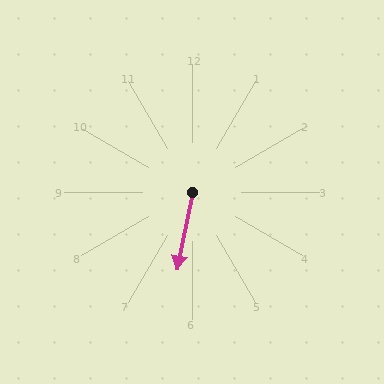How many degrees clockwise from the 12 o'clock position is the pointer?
Approximately 191 degrees.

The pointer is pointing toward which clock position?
Roughly 6 o'clock.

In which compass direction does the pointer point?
South.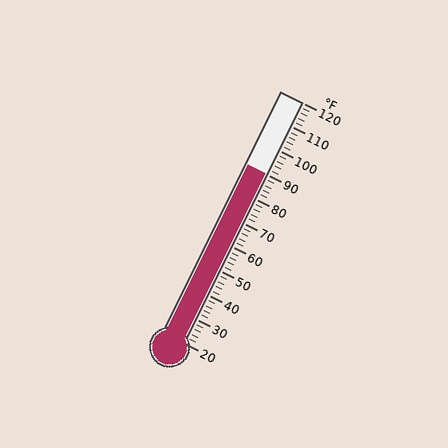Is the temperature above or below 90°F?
The temperature is at 90°F.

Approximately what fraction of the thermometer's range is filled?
The thermometer is filled to approximately 70% of its range.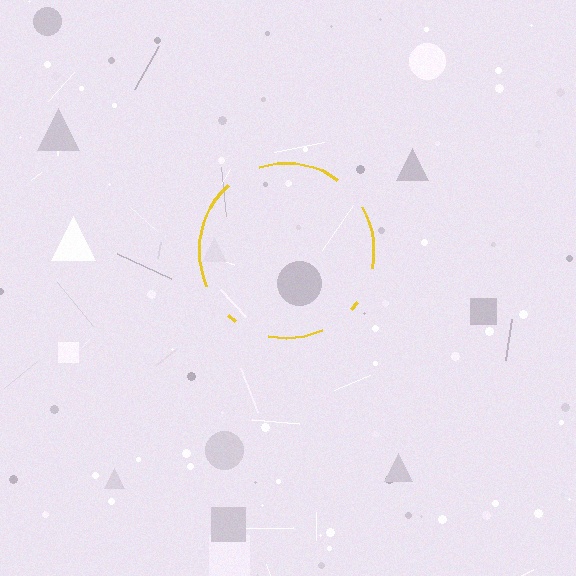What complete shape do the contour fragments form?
The contour fragments form a circle.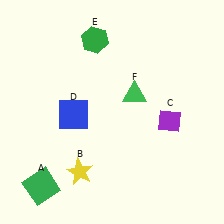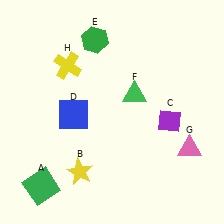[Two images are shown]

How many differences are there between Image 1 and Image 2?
There are 2 differences between the two images.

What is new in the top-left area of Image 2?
A yellow cross (H) was added in the top-left area of Image 2.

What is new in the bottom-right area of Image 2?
A pink triangle (G) was added in the bottom-right area of Image 2.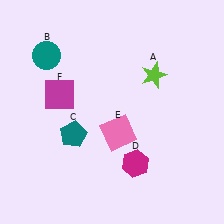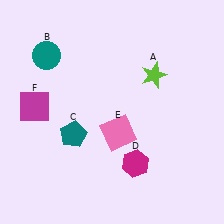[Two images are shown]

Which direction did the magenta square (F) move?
The magenta square (F) moved left.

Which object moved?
The magenta square (F) moved left.